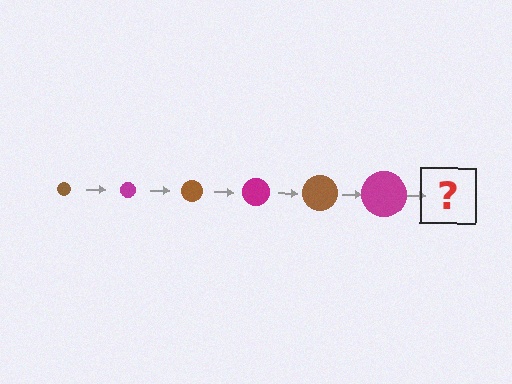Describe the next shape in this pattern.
It should be a brown circle, larger than the previous one.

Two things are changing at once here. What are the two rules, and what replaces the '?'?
The two rules are that the circle grows larger each step and the color cycles through brown and magenta. The '?' should be a brown circle, larger than the previous one.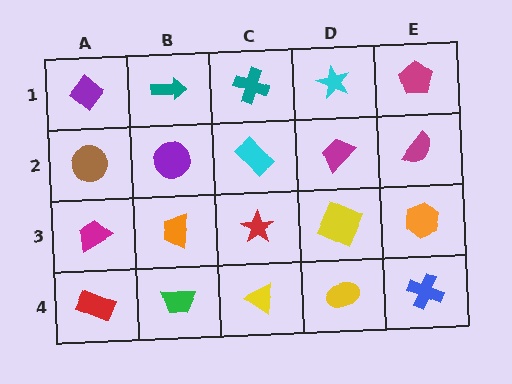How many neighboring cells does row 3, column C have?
4.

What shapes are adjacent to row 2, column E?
A magenta pentagon (row 1, column E), an orange hexagon (row 3, column E), a magenta trapezoid (row 2, column D).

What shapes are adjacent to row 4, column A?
A magenta trapezoid (row 3, column A), a green trapezoid (row 4, column B).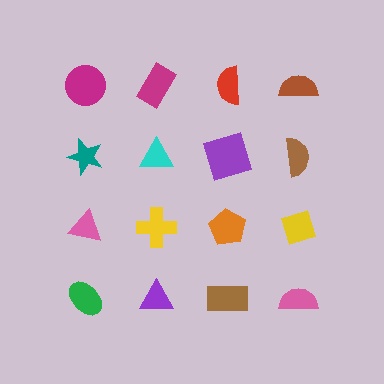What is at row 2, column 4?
A brown semicircle.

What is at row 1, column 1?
A magenta circle.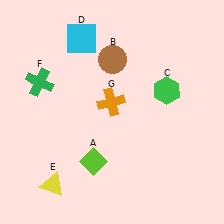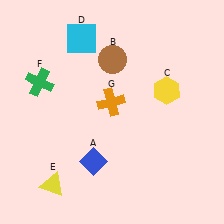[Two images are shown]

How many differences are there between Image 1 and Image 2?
There are 2 differences between the two images.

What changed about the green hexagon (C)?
In Image 1, C is green. In Image 2, it changed to yellow.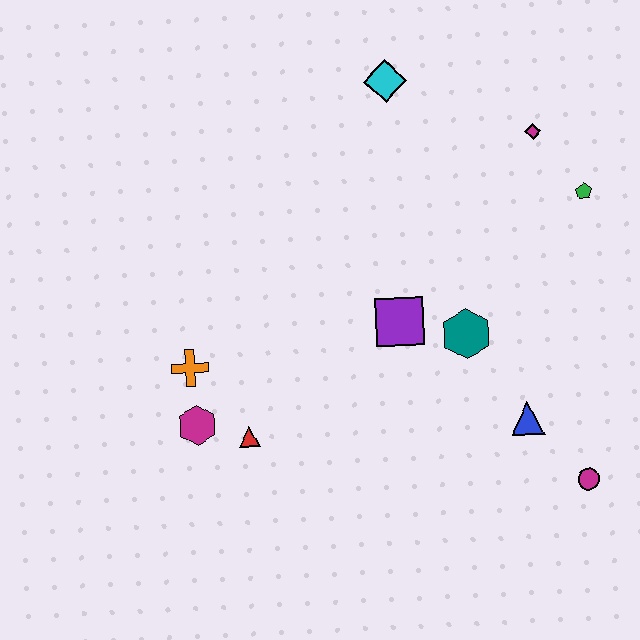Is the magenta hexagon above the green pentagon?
No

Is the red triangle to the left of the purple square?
Yes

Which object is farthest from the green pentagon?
The magenta hexagon is farthest from the green pentagon.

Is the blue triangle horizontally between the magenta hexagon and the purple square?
No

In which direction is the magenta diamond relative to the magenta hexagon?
The magenta diamond is to the right of the magenta hexagon.